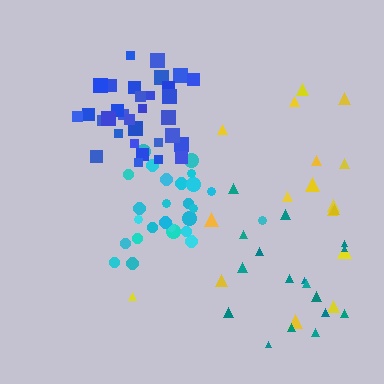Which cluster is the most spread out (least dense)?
Yellow.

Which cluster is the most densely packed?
Blue.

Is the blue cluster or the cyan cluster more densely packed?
Blue.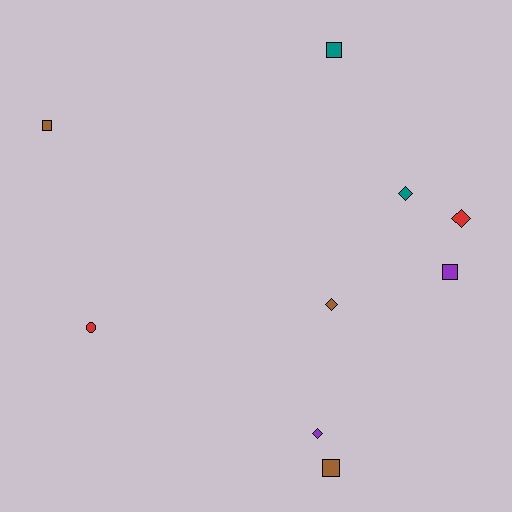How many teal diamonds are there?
There is 1 teal diamond.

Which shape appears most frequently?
Square, with 4 objects.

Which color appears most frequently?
Brown, with 3 objects.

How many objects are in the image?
There are 9 objects.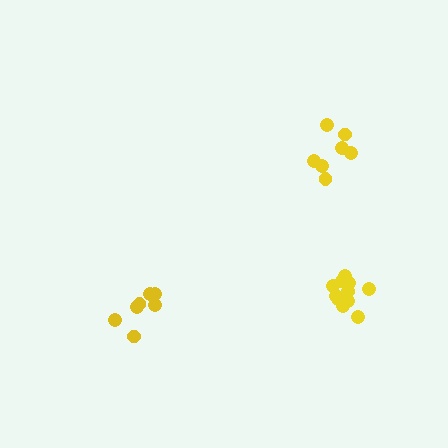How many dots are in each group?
Group 1: 7 dots, Group 2: 11 dots, Group 3: 7 dots (25 total).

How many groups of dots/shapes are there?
There are 3 groups.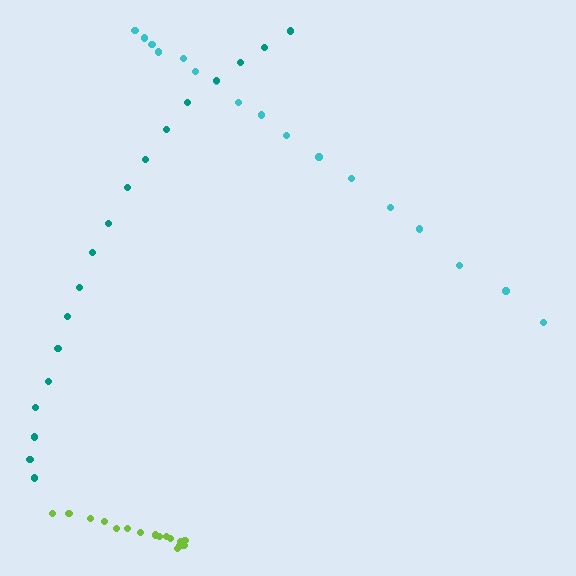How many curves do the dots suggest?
There are 3 distinct paths.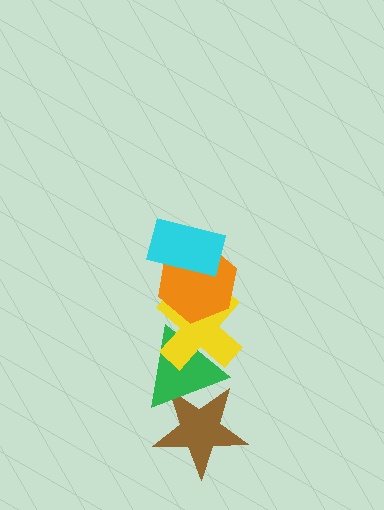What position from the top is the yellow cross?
The yellow cross is 3rd from the top.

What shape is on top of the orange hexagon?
The cyan rectangle is on top of the orange hexagon.